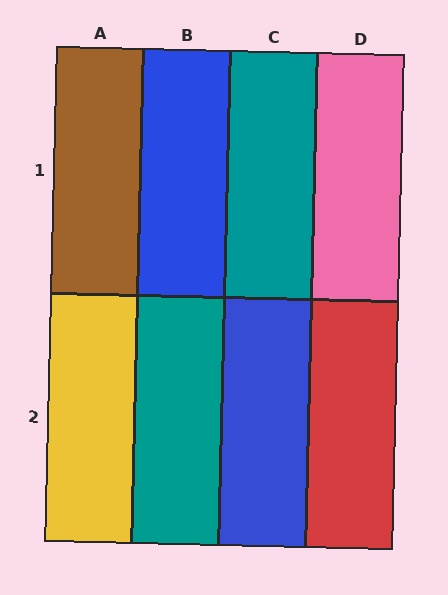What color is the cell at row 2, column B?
Teal.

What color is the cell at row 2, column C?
Blue.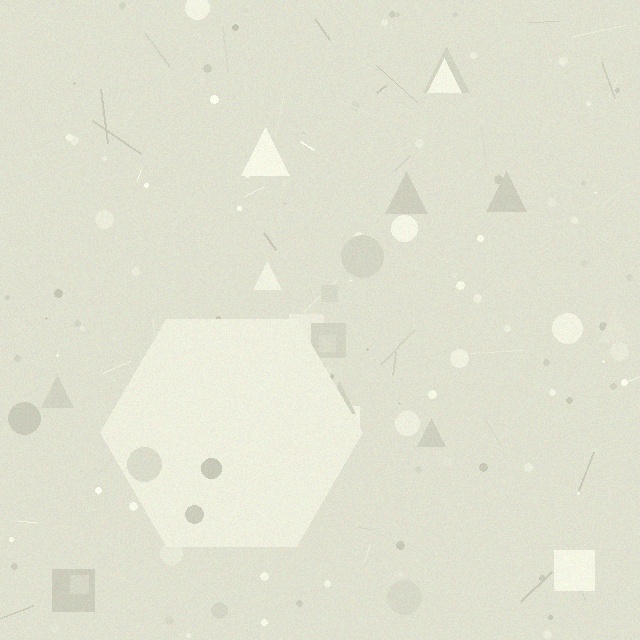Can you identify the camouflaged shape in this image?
The camouflaged shape is a hexagon.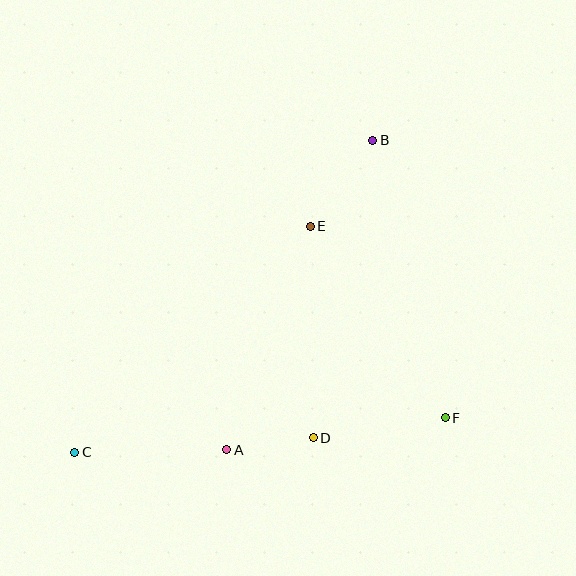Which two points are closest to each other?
Points A and D are closest to each other.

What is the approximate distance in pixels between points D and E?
The distance between D and E is approximately 212 pixels.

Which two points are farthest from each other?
Points B and C are farthest from each other.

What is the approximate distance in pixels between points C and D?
The distance between C and D is approximately 239 pixels.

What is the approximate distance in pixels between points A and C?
The distance between A and C is approximately 152 pixels.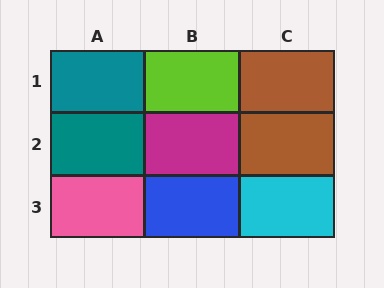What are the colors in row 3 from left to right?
Pink, blue, cyan.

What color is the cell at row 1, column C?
Brown.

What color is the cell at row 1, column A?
Teal.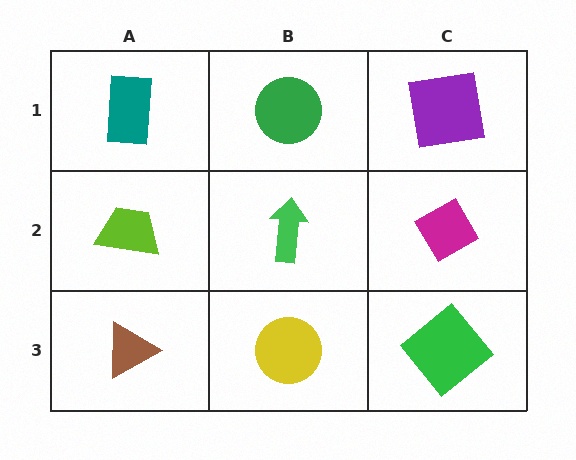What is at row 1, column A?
A teal rectangle.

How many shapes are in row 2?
3 shapes.